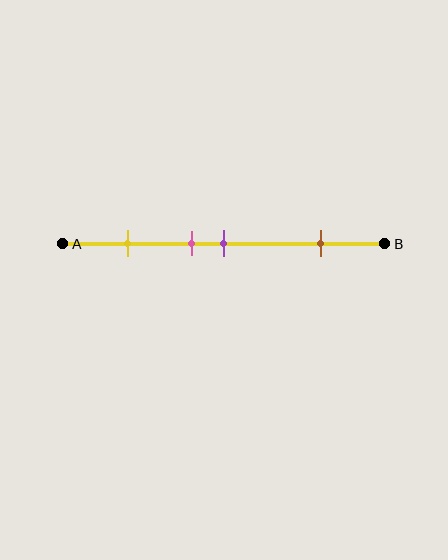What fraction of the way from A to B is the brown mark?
The brown mark is approximately 80% (0.8) of the way from A to B.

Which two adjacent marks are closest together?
The pink and purple marks are the closest adjacent pair.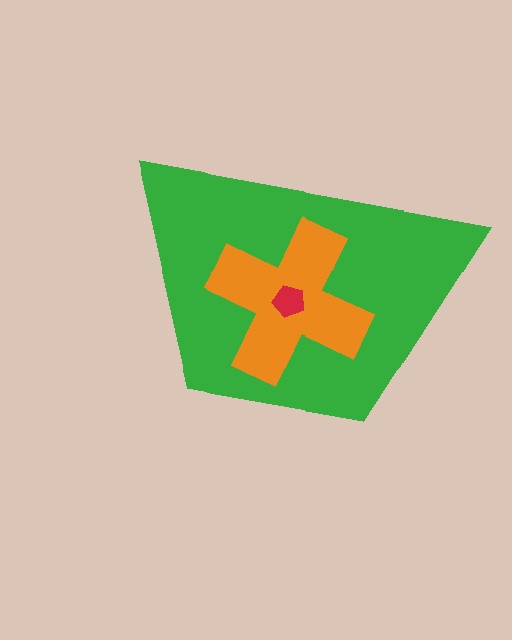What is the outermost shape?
The green trapezoid.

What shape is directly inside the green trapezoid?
The orange cross.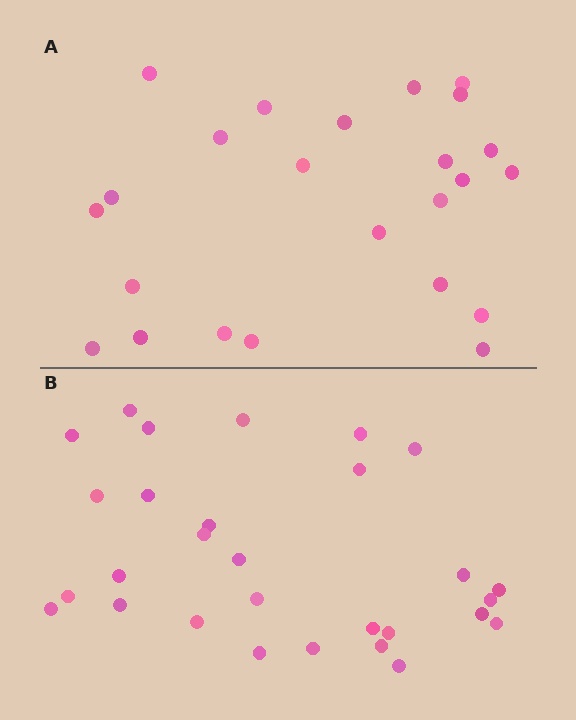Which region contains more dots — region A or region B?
Region B (the bottom region) has more dots.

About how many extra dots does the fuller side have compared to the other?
Region B has about 5 more dots than region A.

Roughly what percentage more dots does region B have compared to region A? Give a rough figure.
About 20% more.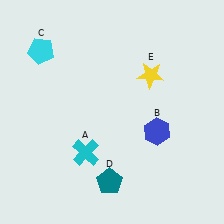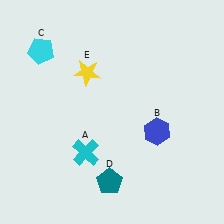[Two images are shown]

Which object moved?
The yellow star (E) moved left.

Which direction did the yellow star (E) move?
The yellow star (E) moved left.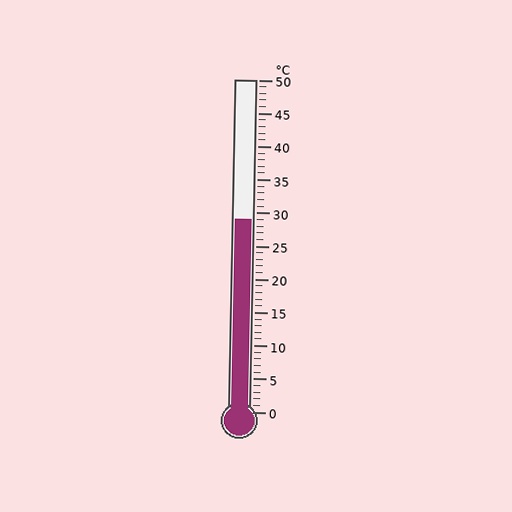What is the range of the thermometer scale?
The thermometer scale ranges from 0°C to 50°C.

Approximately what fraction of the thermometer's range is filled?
The thermometer is filled to approximately 60% of its range.